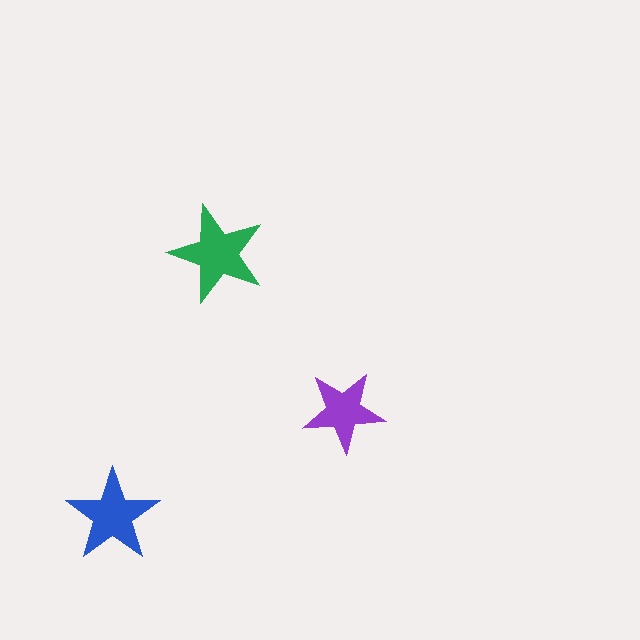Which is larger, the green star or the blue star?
The green one.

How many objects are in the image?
There are 3 objects in the image.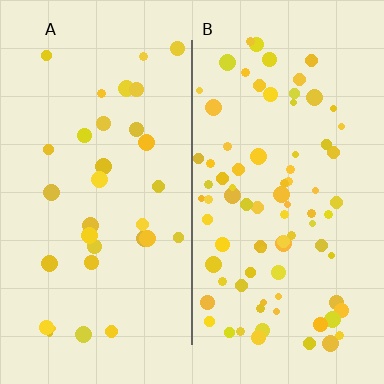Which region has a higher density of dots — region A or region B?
B (the right).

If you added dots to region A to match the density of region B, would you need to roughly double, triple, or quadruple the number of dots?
Approximately triple.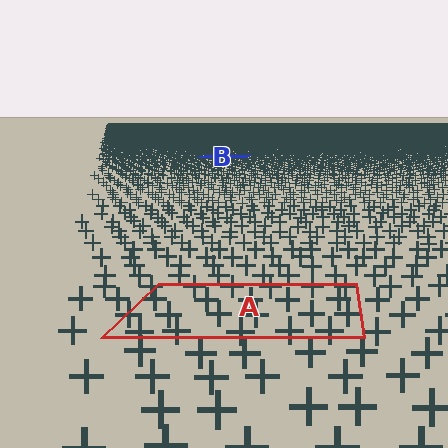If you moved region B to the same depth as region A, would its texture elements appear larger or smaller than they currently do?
They would appear larger. At a closer depth, the same texture elements are projected at a bigger on-screen size.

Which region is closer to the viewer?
Region A is closer. The texture elements there are larger and more spread out.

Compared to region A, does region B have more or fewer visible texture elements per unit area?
Region B has more texture elements per unit area — they are packed more densely because it is farther away.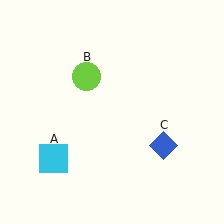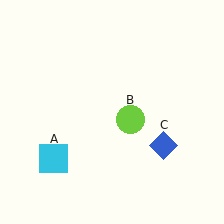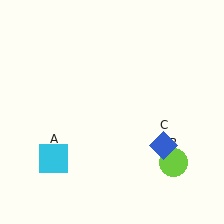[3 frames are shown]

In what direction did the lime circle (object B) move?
The lime circle (object B) moved down and to the right.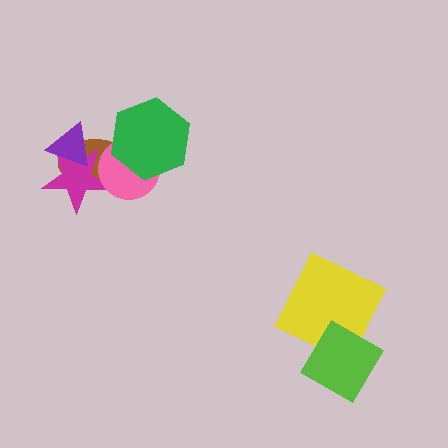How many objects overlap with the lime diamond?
1 object overlaps with the lime diamond.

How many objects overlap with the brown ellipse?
4 objects overlap with the brown ellipse.